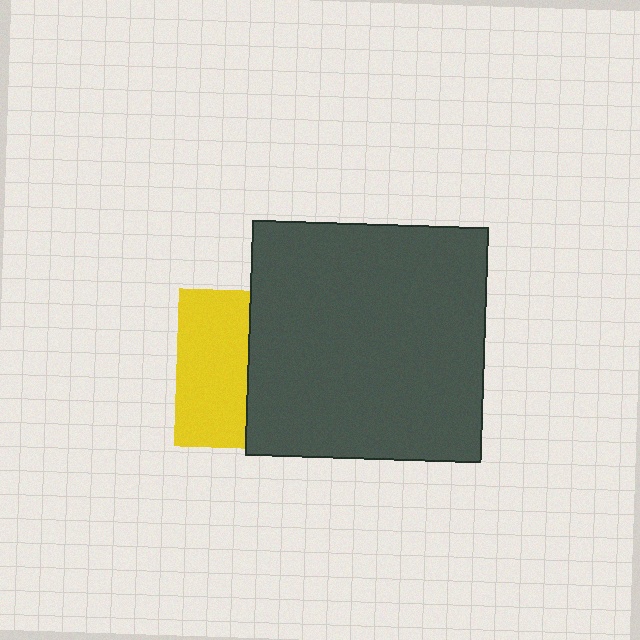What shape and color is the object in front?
The object in front is a dark gray square.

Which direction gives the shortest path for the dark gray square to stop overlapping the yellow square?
Moving right gives the shortest separation.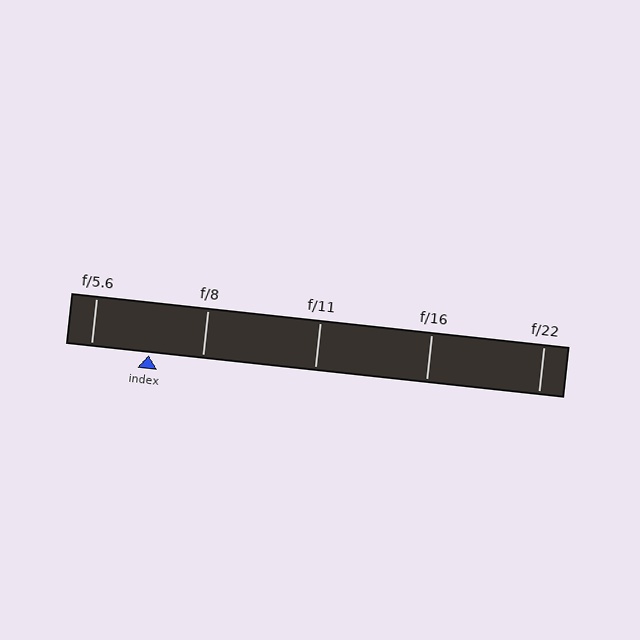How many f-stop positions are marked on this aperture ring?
There are 5 f-stop positions marked.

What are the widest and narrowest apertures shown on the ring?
The widest aperture shown is f/5.6 and the narrowest is f/22.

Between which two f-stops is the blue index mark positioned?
The index mark is between f/5.6 and f/8.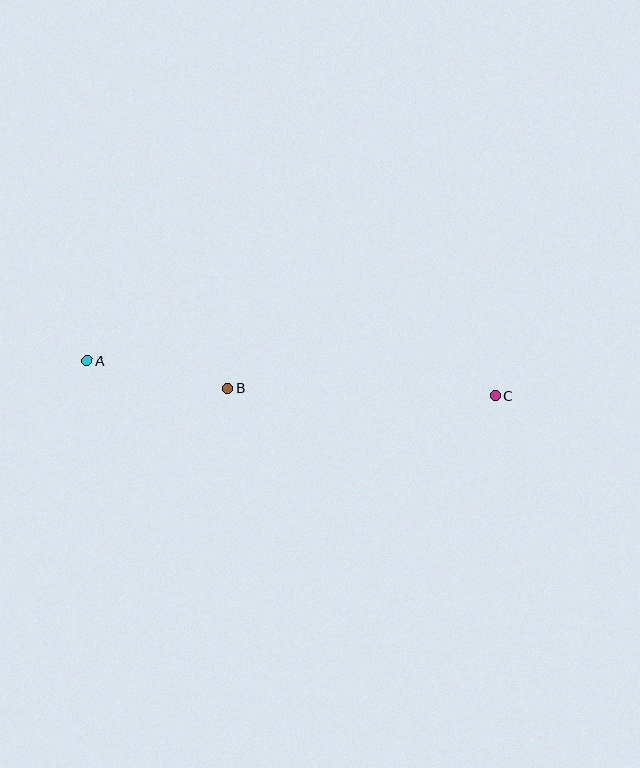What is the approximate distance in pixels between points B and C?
The distance between B and C is approximately 267 pixels.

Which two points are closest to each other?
Points A and B are closest to each other.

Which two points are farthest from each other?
Points A and C are farthest from each other.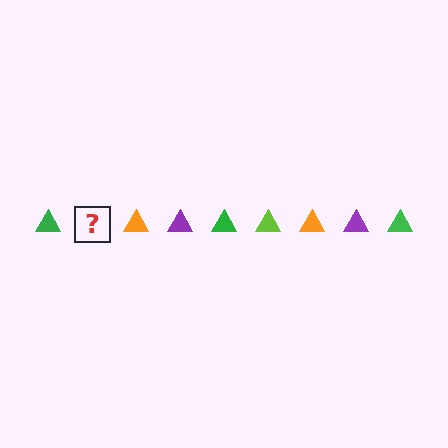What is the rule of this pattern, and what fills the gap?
The rule is that the pattern cycles through green, lime, orange, purple triangles. The gap should be filled with a lime triangle.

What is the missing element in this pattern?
The missing element is a lime triangle.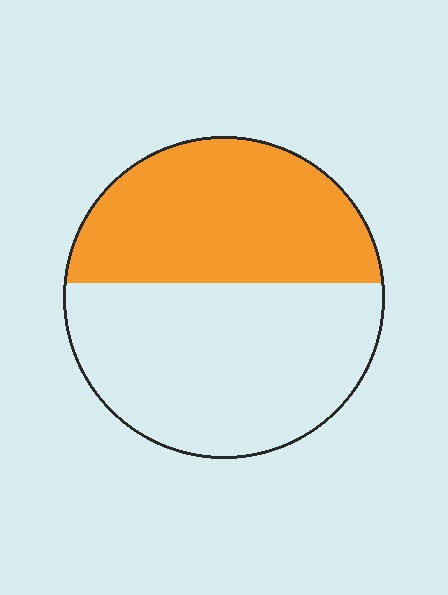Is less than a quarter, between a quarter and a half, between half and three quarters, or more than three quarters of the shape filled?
Between a quarter and a half.